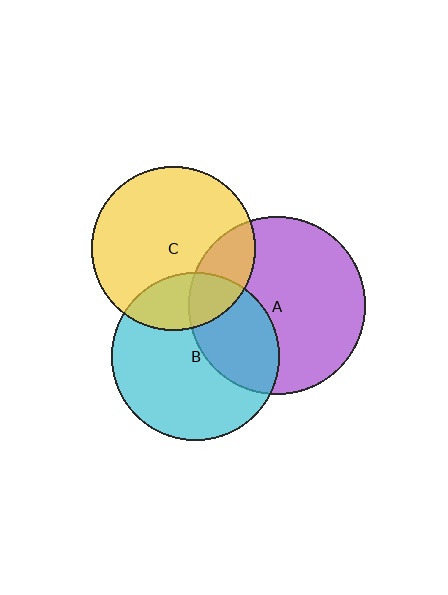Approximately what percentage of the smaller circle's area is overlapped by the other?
Approximately 35%.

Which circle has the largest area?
Circle A (purple).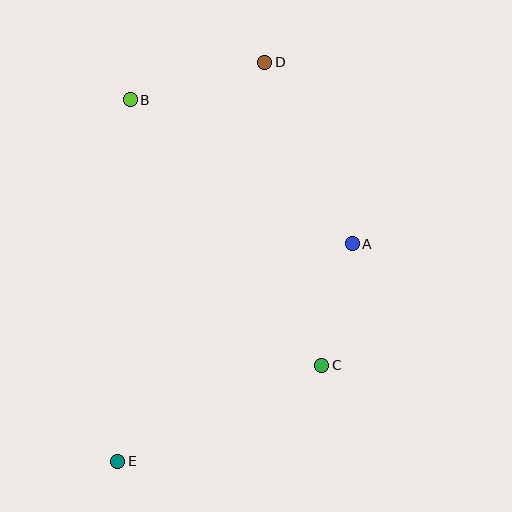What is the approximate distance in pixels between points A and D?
The distance between A and D is approximately 202 pixels.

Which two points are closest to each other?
Points A and C are closest to each other.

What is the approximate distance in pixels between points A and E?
The distance between A and E is approximately 320 pixels.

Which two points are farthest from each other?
Points D and E are farthest from each other.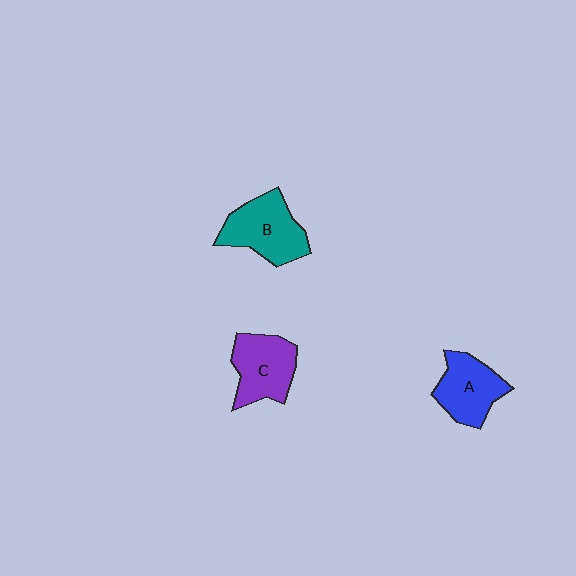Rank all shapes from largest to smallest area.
From largest to smallest: B (teal), C (purple), A (blue).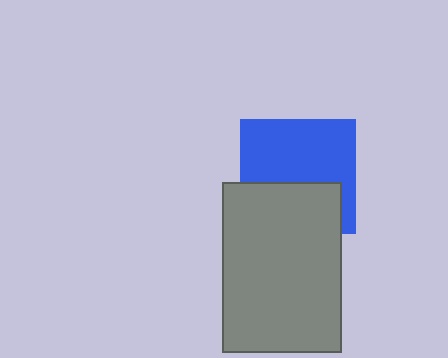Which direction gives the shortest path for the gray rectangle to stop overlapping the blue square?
Moving down gives the shortest separation.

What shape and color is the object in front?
The object in front is a gray rectangle.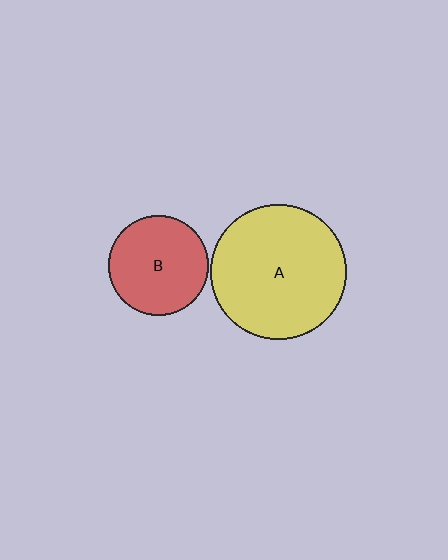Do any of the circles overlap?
No, none of the circles overlap.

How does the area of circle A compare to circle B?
Approximately 1.8 times.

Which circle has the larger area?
Circle A (yellow).